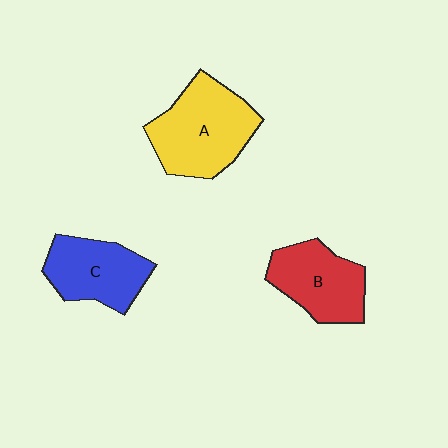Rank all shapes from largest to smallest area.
From largest to smallest: A (yellow), B (red), C (blue).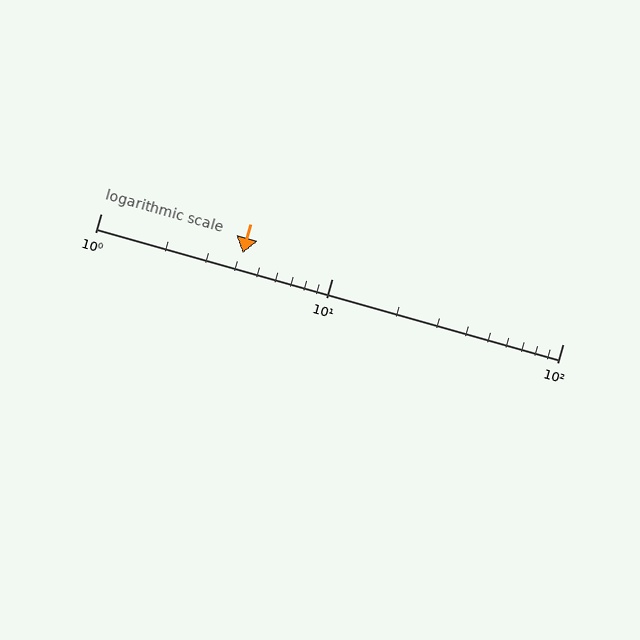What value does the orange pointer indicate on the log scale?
The pointer indicates approximately 4.1.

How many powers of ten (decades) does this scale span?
The scale spans 2 decades, from 1 to 100.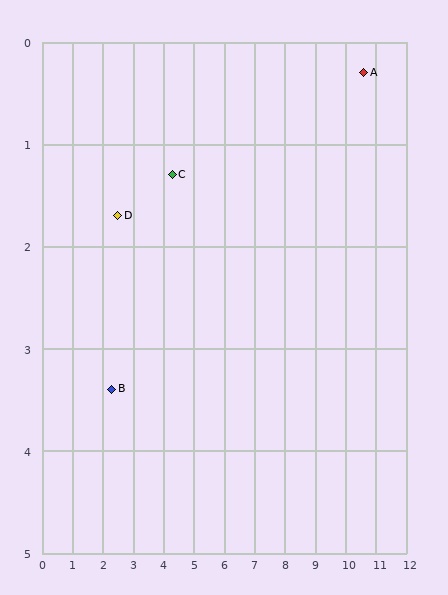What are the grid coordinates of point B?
Point B is at approximately (2.3, 3.4).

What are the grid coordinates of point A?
Point A is at approximately (10.6, 0.3).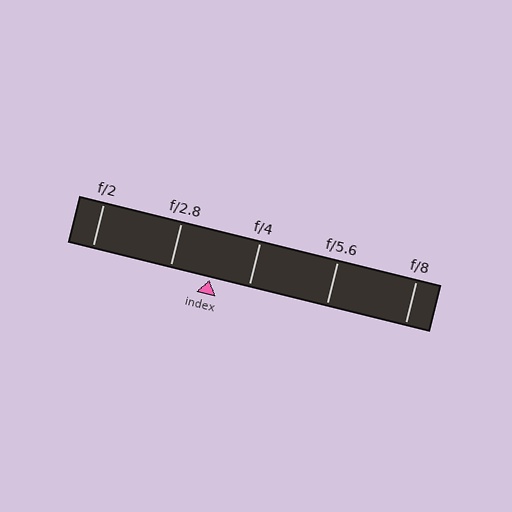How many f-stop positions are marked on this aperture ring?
There are 5 f-stop positions marked.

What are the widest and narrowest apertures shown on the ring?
The widest aperture shown is f/2 and the narrowest is f/8.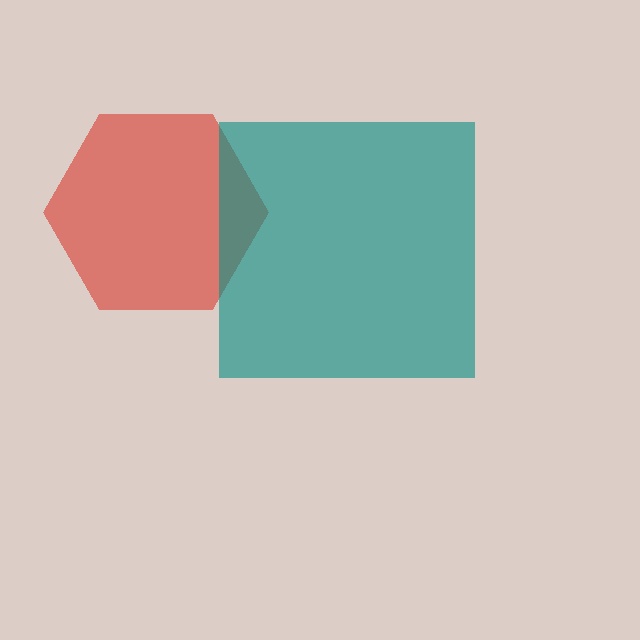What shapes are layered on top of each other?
The layered shapes are: a red hexagon, a teal square.